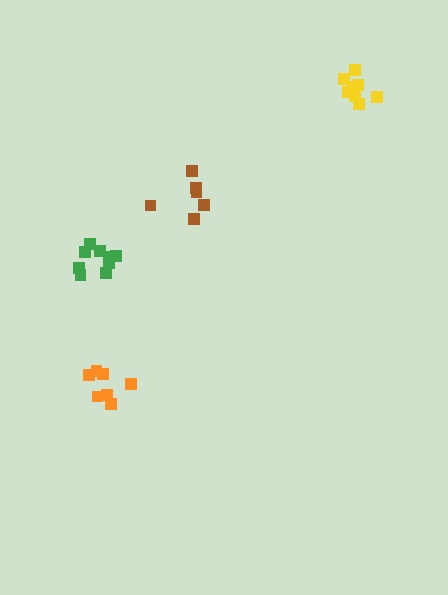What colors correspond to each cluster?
The clusters are colored: brown, green, yellow, orange.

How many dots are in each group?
Group 1: 6 dots, Group 2: 9 dots, Group 3: 8 dots, Group 4: 7 dots (30 total).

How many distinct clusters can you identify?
There are 4 distinct clusters.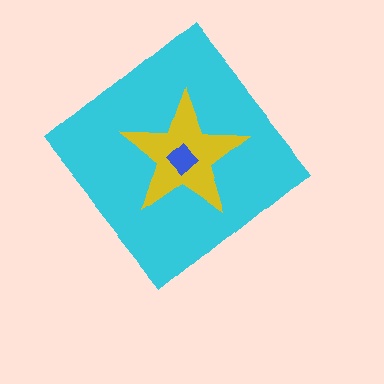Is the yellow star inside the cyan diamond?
Yes.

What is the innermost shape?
The blue diamond.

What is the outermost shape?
The cyan diamond.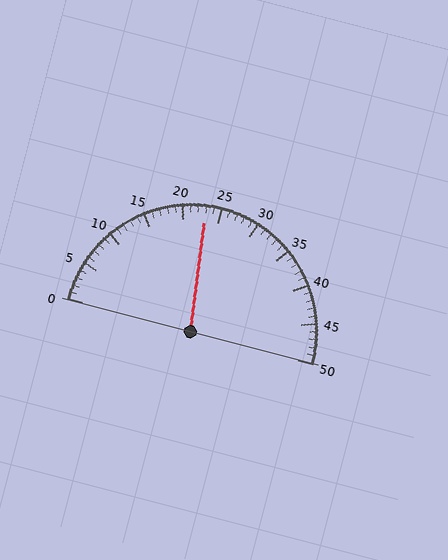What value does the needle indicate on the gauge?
The needle indicates approximately 23.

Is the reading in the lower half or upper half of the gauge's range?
The reading is in the lower half of the range (0 to 50).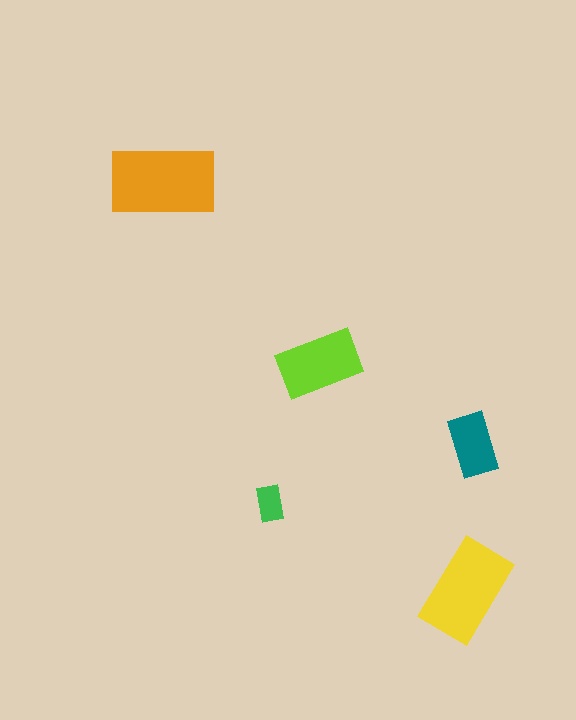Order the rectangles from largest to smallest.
the orange one, the yellow one, the lime one, the teal one, the green one.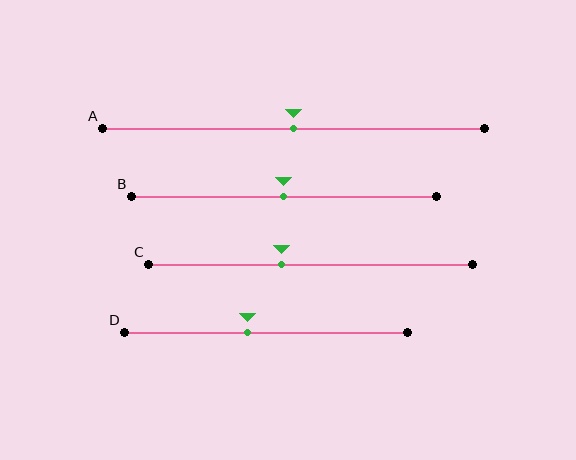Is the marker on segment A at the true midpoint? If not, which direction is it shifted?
Yes, the marker on segment A is at the true midpoint.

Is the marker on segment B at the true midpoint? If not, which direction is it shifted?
Yes, the marker on segment B is at the true midpoint.